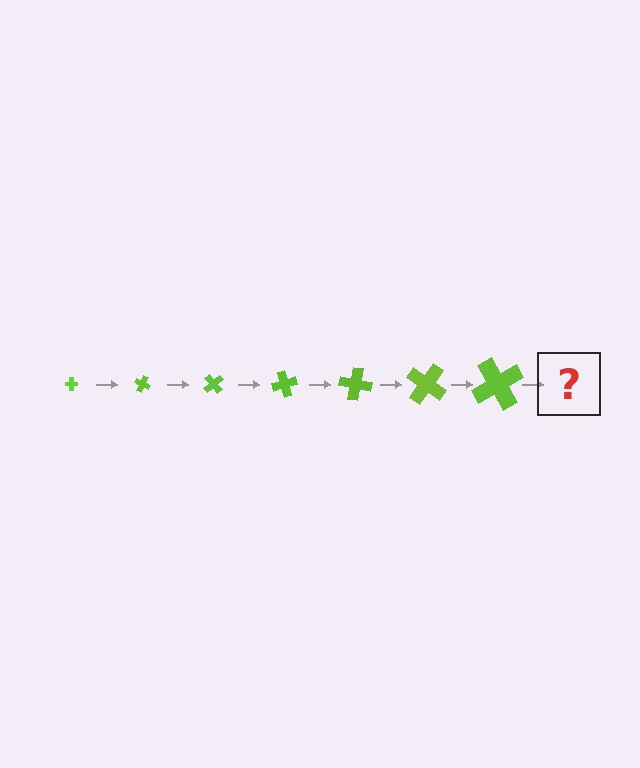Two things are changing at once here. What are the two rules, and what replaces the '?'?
The two rules are that the cross grows larger each step and it rotates 25 degrees each step. The '?' should be a cross, larger than the previous one and rotated 175 degrees from the start.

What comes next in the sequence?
The next element should be a cross, larger than the previous one and rotated 175 degrees from the start.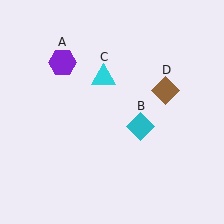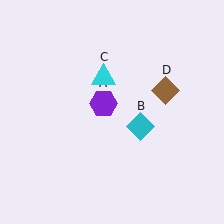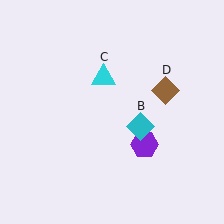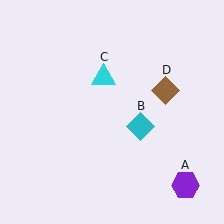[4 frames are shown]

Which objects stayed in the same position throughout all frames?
Cyan diamond (object B) and cyan triangle (object C) and brown diamond (object D) remained stationary.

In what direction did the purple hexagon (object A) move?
The purple hexagon (object A) moved down and to the right.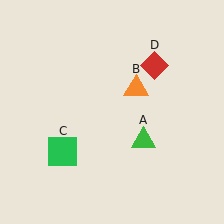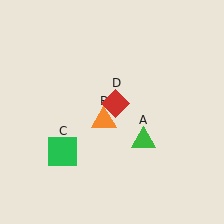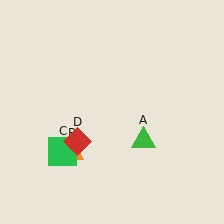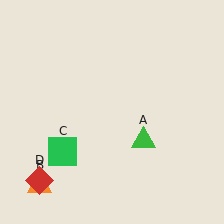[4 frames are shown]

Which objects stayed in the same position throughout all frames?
Green triangle (object A) and green square (object C) remained stationary.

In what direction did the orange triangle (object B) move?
The orange triangle (object B) moved down and to the left.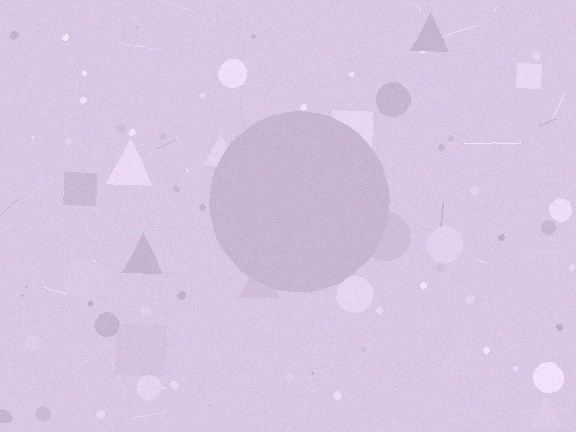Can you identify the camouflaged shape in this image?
The camouflaged shape is a circle.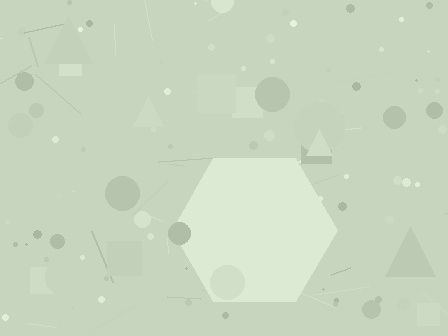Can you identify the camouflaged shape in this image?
The camouflaged shape is a hexagon.